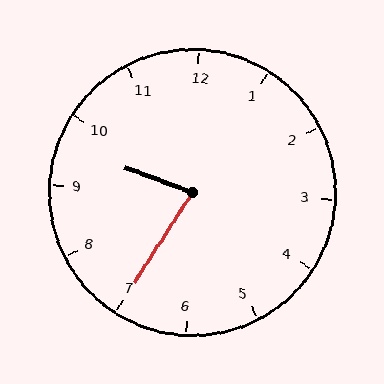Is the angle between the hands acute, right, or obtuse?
It is acute.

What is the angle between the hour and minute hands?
Approximately 78 degrees.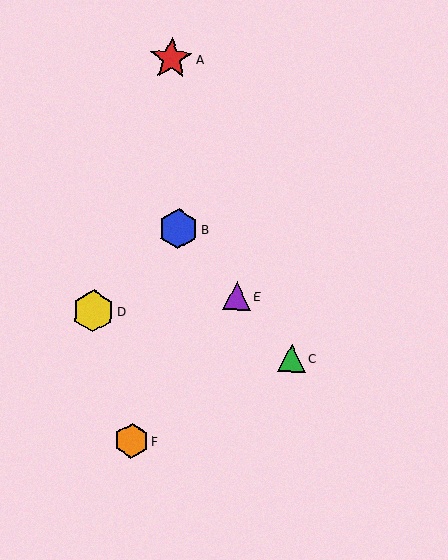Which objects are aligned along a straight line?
Objects B, C, E are aligned along a straight line.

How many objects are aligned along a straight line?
3 objects (B, C, E) are aligned along a straight line.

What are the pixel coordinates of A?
Object A is at (171, 59).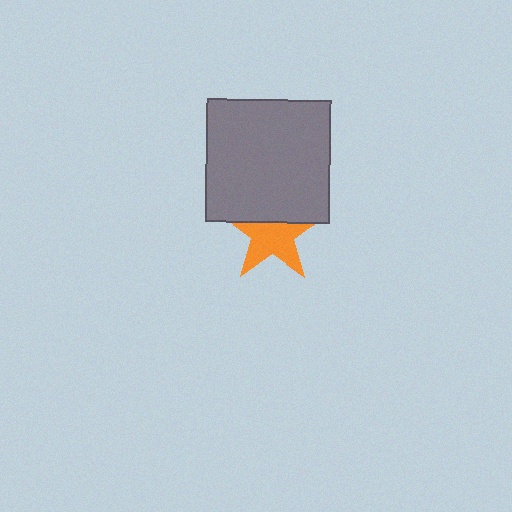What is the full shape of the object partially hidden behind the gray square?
The partially hidden object is an orange star.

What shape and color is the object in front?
The object in front is a gray square.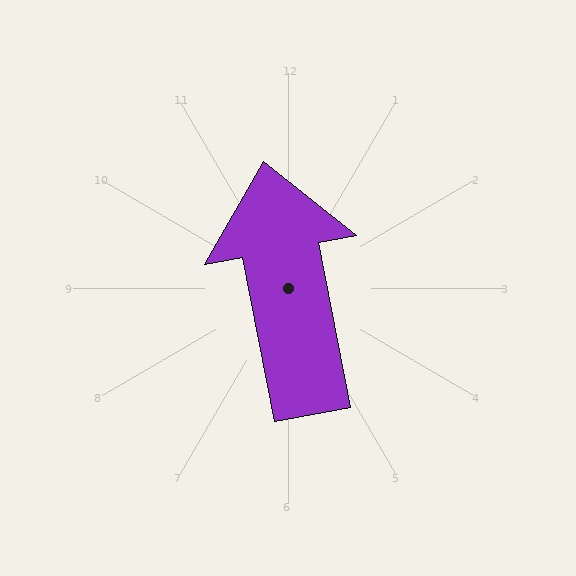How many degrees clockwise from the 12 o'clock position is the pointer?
Approximately 349 degrees.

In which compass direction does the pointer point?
North.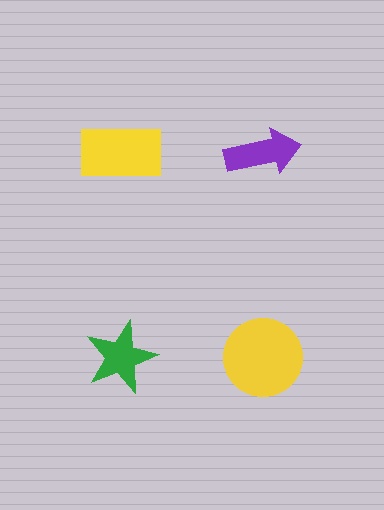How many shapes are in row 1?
2 shapes.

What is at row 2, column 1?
A green star.